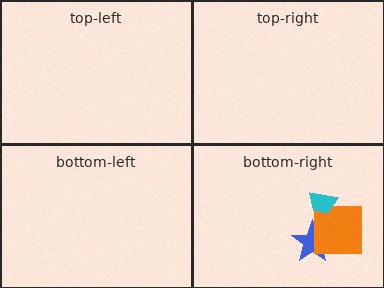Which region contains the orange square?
The bottom-right region.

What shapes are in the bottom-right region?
The blue star, the orange square, the cyan trapezoid.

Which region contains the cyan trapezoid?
The bottom-right region.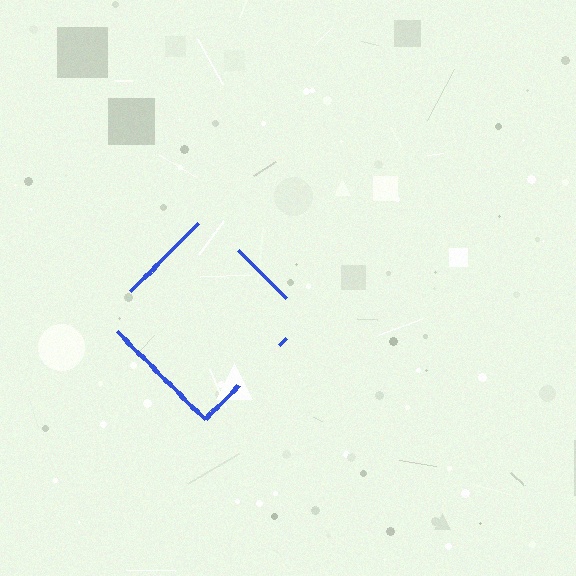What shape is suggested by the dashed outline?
The dashed outline suggests a diamond.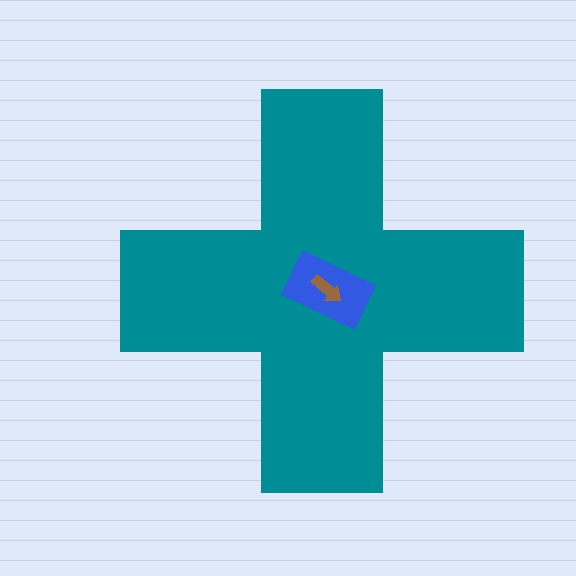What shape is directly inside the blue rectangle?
The brown arrow.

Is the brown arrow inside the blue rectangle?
Yes.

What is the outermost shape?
The teal cross.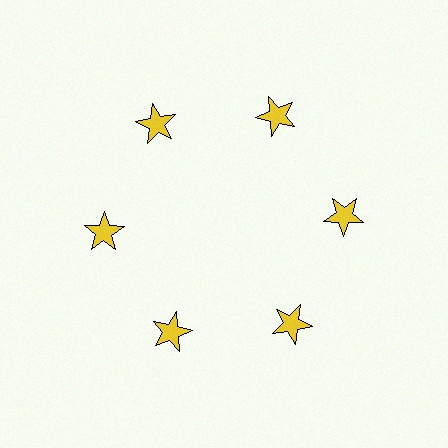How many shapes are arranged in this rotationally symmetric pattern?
There are 6 shapes, arranged in 6 groups of 1.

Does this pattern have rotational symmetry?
Yes, this pattern has 6-fold rotational symmetry. It looks the same after rotating 60 degrees around the center.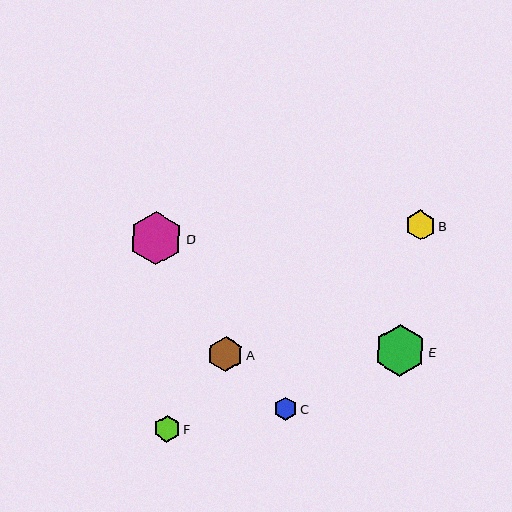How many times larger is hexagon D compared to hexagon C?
Hexagon D is approximately 2.3 times the size of hexagon C.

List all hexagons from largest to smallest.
From largest to smallest: D, E, A, B, F, C.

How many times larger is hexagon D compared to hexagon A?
Hexagon D is approximately 1.5 times the size of hexagon A.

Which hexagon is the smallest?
Hexagon C is the smallest with a size of approximately 23 pixels.